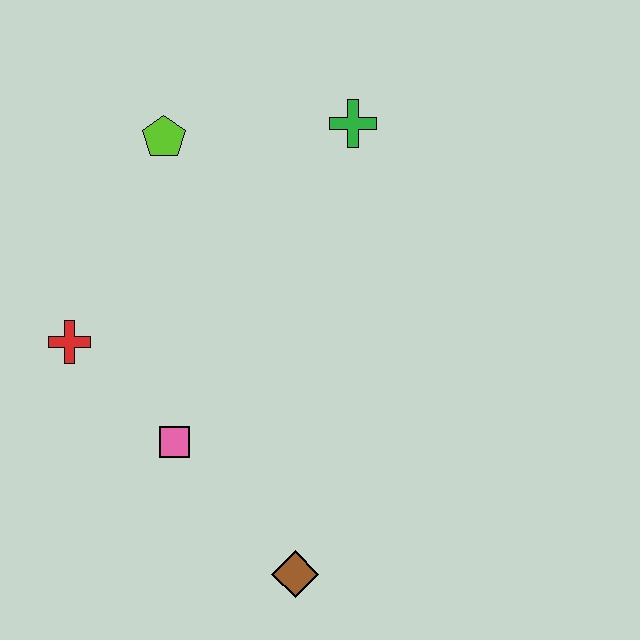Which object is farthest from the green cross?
The brown diamond is farthest from the green cross.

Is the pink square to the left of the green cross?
Yes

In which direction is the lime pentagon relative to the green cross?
The lime pentagon is to the left of the green cross.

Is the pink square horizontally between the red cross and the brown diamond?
Yes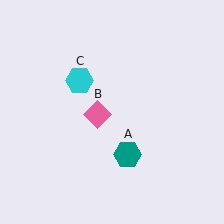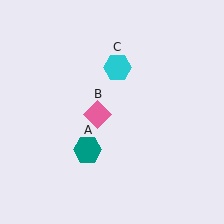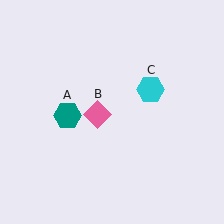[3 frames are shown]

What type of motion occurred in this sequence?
The teal hexagon (object A), cyan hexagon (object C) rotated clockwise around the center of the scene.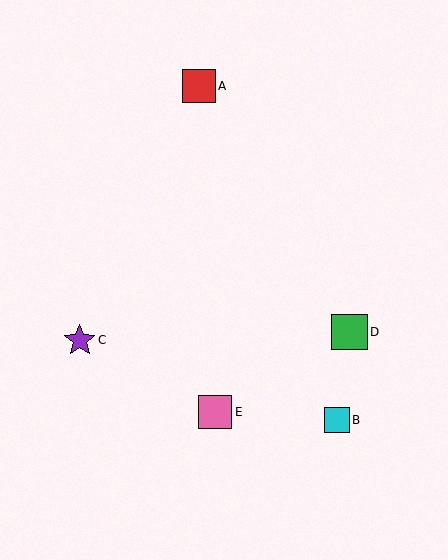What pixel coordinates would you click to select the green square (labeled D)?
Click at (349, 332) to select the green square D.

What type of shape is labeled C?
Shape C is a purple star.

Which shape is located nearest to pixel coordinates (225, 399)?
The pink square (labeled E) at (215, 412) is nearest to that location.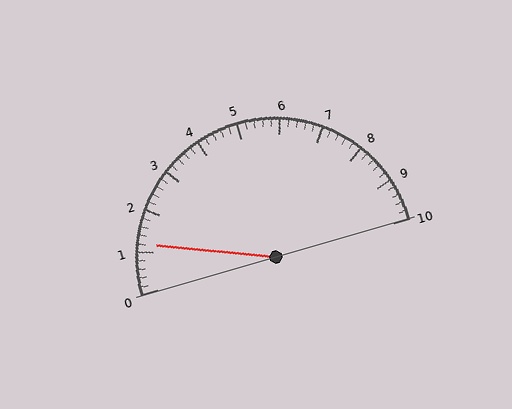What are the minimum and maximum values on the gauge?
The gauge ranges from 0 to 10.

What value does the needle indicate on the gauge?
The needle indicates approximately 1.2.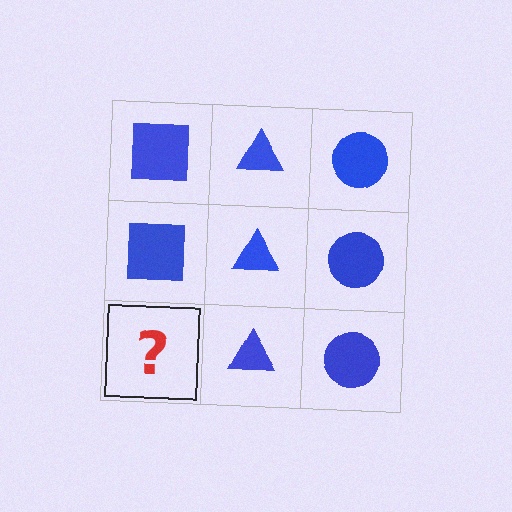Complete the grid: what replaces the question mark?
The question mark should be replaced with a blue square.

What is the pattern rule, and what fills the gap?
The rule is that each column has a consistent shape. The gap should be filled with a blue square.